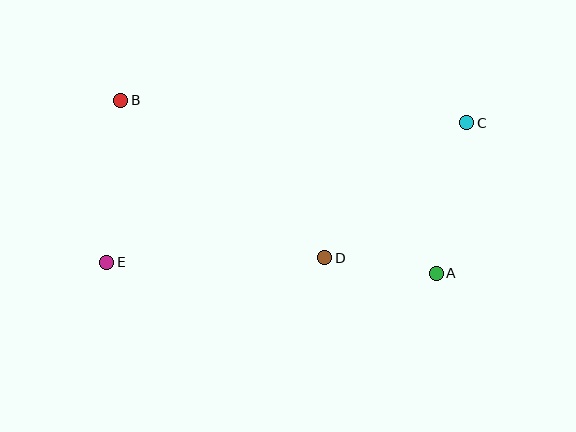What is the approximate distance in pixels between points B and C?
The distance between B and C is approximately 347 pixels.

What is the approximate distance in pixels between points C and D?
The distance between C and D is approximately 196 pixels.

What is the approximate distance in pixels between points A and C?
The distance between A and C is approximately 153 pixels.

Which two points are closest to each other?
Points A and D are closest to each other.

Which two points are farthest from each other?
Points C and E are farthest from each other.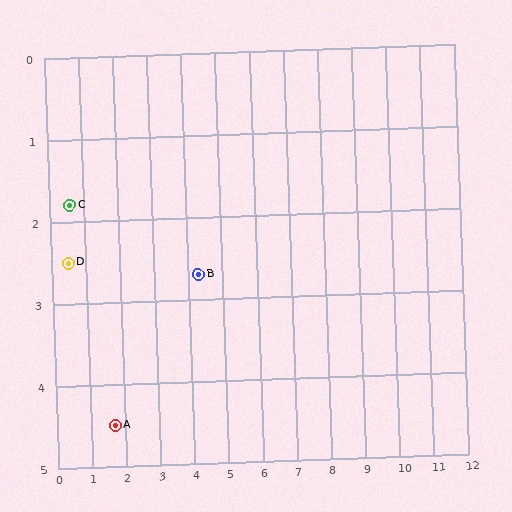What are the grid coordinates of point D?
Point D is at approximately (0.5, 2.5).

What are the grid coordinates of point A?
Point A is at approximately (1.7, 4.5).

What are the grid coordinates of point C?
Point C is at approximately (0.6, 1.8).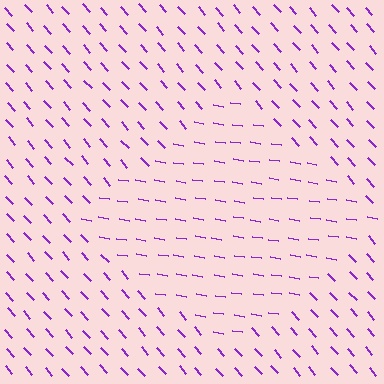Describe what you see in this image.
The image is filled with small purple line segments. A diamond region in the image has lines oriented differently from the surrounding lines, creating a visible texture boundary.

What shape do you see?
I see a diamond.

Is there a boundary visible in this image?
Yes, there is a texture boundary formed by a change in line orientation.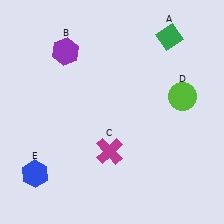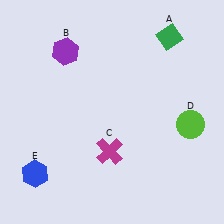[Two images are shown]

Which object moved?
The lime circle (D) moved down.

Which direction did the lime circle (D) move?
The lime circle (D) moved down.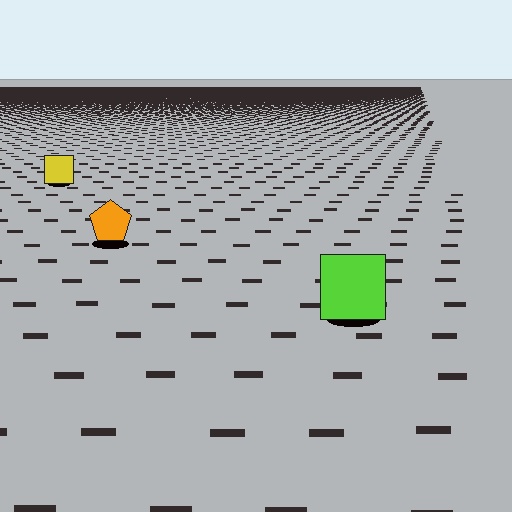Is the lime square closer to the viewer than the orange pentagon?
Yes. The lime square is closer — you can tell from the texture gradient: the ground texture is coarser near it.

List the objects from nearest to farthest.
From nearest to farthest: the lime square, the orange pentagon, the yellow square.